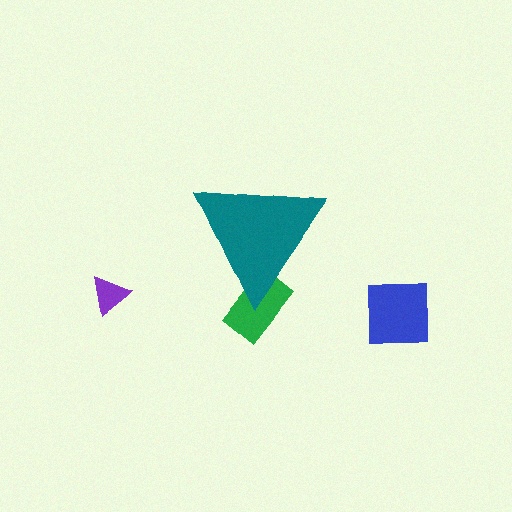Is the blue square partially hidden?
No, the blue square is fully visible.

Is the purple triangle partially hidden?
No, the purple triangle is fully visible.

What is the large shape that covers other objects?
A teal triangle.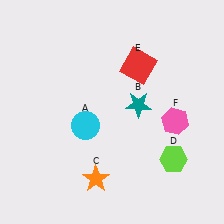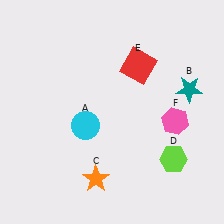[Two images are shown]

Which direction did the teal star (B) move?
The teal star (B) moved right.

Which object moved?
The teal star (B) moved right.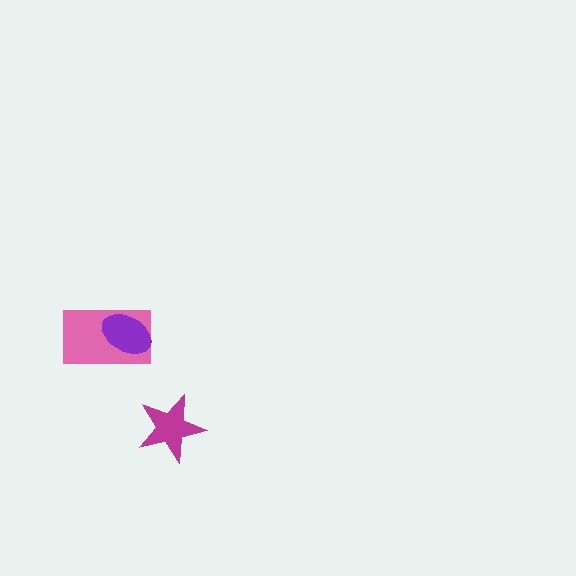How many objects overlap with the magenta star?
0 objects overlap with the magenta star.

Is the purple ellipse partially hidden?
No, no other shape covers it.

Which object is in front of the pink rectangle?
The purple ellipse is in front of the pink rectangle.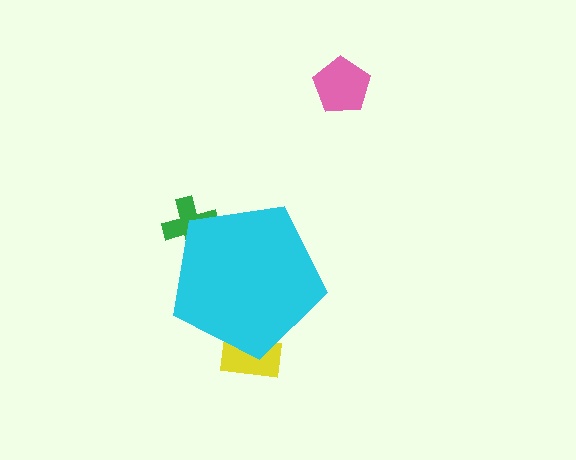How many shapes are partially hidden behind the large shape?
2 shapes are partially hidden.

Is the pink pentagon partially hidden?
No, the pink pentagon is fully visible.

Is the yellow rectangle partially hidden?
Yes, the yellow rectangle is partially hidden behind the cyan pentagon.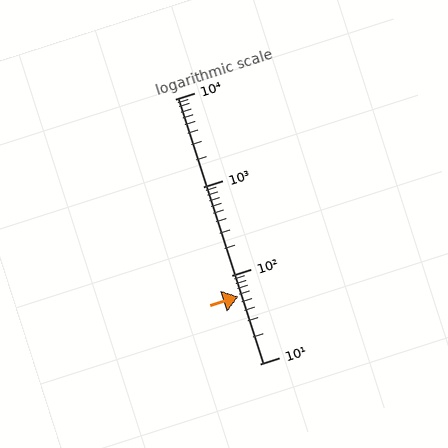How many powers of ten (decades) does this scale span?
The scale spans 3 decades, from 10 to 10000.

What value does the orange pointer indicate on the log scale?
The pointer indicates approximately 58.